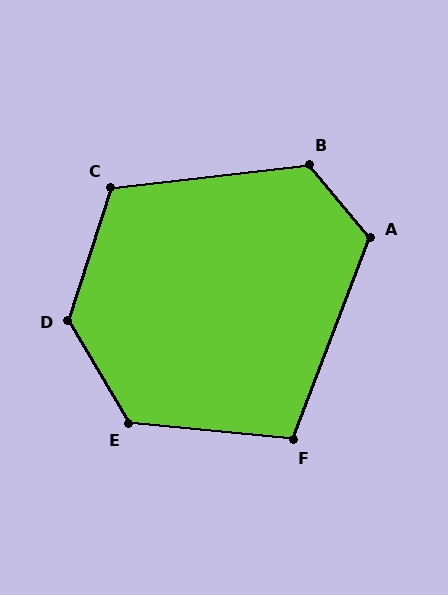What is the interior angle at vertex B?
Approximately 123 degrees (obtuse).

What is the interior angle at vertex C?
Approximately 115 degrees (obtuse).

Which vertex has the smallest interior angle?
F, at approximately 105 degrees.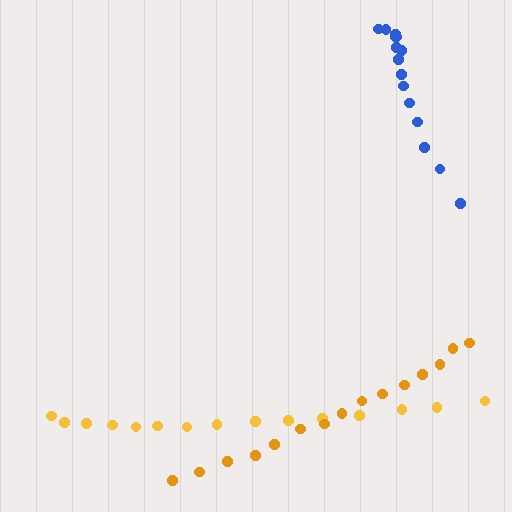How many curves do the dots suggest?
There are 3 distinct paths.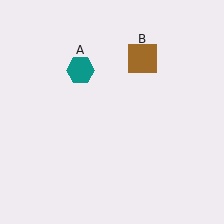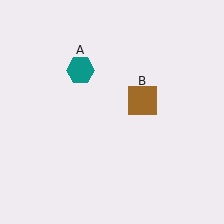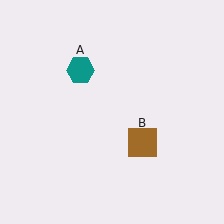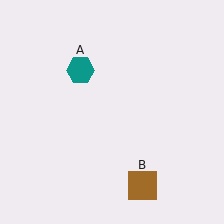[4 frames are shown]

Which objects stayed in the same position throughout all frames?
Teal hexagon (object A) remained stationary.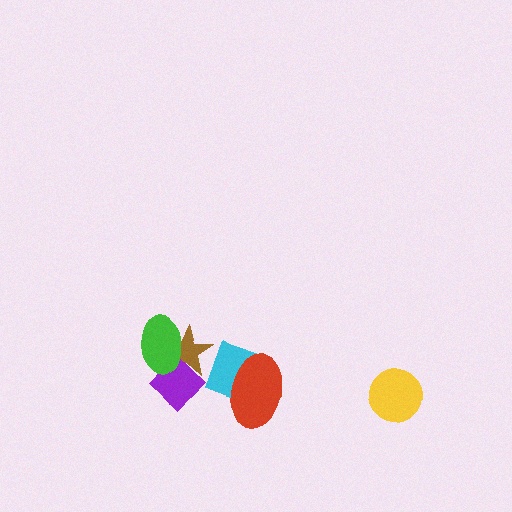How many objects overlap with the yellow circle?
0 objects overlap with the yellow circle.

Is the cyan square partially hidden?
Yes, it is partially covered by another shape.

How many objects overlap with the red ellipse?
1 object overlaps with the red ellipse.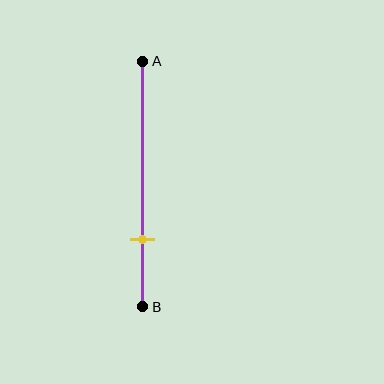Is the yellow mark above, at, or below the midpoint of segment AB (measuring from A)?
The yellow mark is below the midpoint of segment AB.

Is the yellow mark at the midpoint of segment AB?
No, the mark is at about 75% from A, not at the 50% midpoint.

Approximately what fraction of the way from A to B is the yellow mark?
The yellow mark is approximately 75% of the way from A to B.